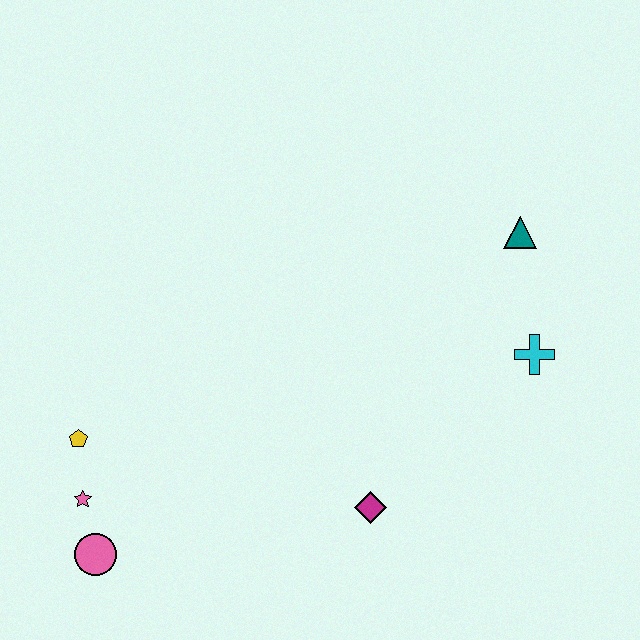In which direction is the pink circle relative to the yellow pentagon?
The pink circle is below the yellow pentagon.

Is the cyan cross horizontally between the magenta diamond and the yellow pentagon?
No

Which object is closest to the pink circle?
The pink star is closest to the pink circle.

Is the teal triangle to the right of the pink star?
Yes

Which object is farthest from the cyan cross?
The pink circle is farthest from the cyan cross.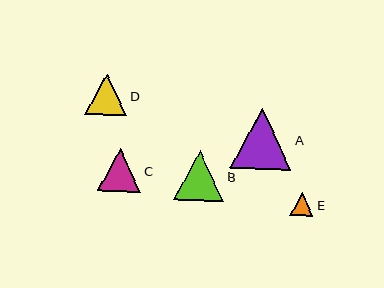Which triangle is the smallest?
Triangle E is the smallest with a size of approximately 24 pixels.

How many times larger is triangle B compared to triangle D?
Triangle B is approximately 1.2 times the size of triangle D.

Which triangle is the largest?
Triangle A is the largest with a size of approximately 61 pixels.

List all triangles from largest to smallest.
From largest to smallest: A, B, C, D, E.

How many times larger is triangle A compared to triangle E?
Triangle A is approximately 2.6 times the size of triangle E.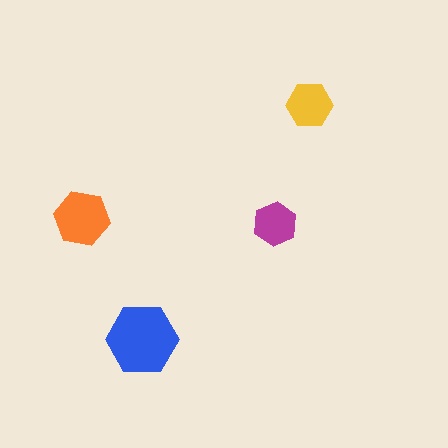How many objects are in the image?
There are 4 objects in the image.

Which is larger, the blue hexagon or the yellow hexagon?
The blue one.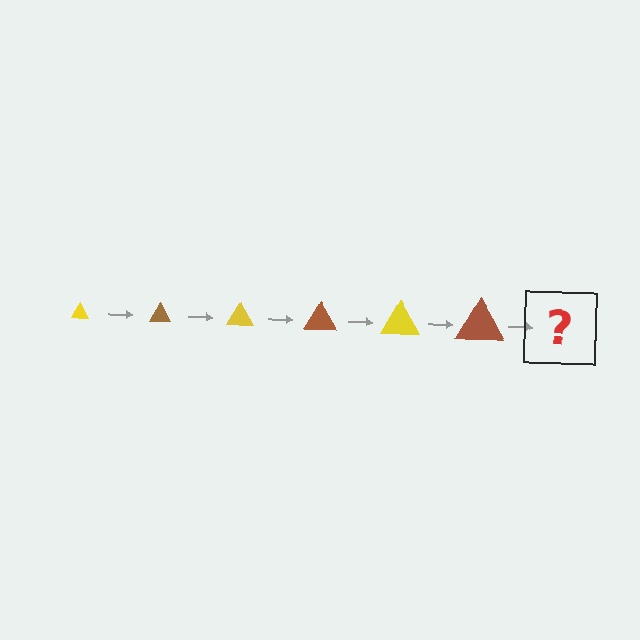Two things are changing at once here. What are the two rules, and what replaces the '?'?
The two rules are that the triangle grows larger each step and the color cycles through yellow and brown. The '?' should be a yellow triangle, larger than the previous one.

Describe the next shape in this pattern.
It should be a yellow triangle, larger than the previous one.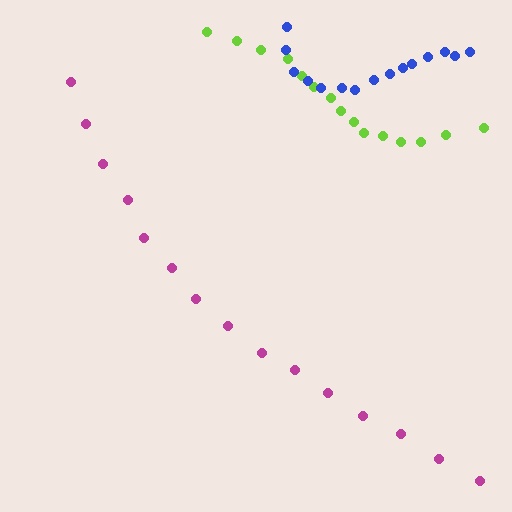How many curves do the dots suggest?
There are 3 distinct paths.